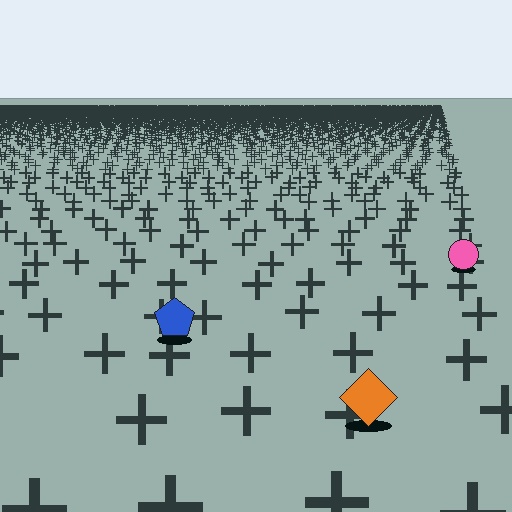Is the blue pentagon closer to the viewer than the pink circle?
Yes. The blue pentagon is closer — you can tell from the texture gradient: the ground texture is coarser near it.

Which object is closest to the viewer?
The orange diamond is closest. The texture marks near it are larger and more spread out.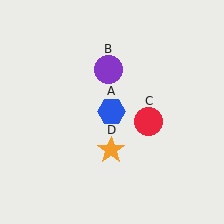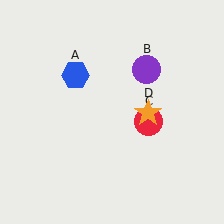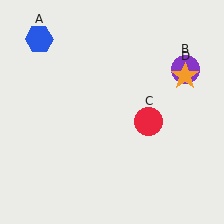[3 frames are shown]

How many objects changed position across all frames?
3 objects changed position: blue hexagon (object A), purple circle (object B), orange star (object D).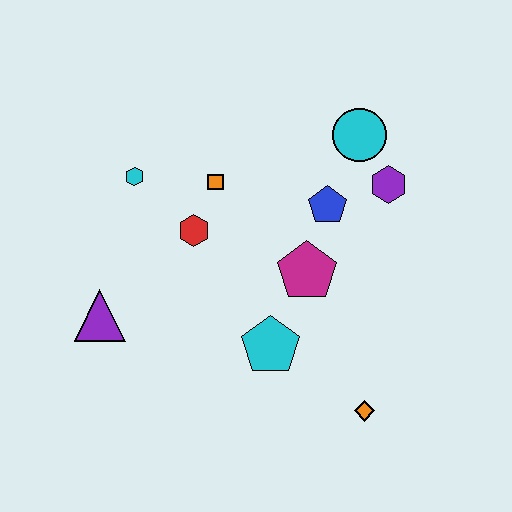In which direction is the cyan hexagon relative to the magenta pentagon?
The cyan hexagon is to the left of the magenta pentagon.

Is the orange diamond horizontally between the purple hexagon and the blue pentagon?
Yes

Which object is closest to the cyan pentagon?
The magenta pentagon is closest to the cyan pentagon.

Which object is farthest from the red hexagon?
The orange diamond is farthest from the red hexagon.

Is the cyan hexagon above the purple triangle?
Yes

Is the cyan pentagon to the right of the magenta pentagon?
No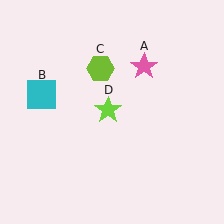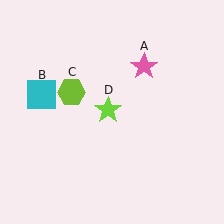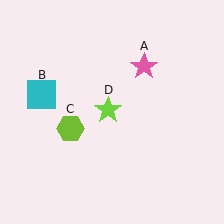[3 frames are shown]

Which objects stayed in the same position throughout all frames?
Pink star (object A) and cyan square (object B) and lime star (object D) remained stationary.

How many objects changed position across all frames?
1 object changed position: lime hexagon (object C).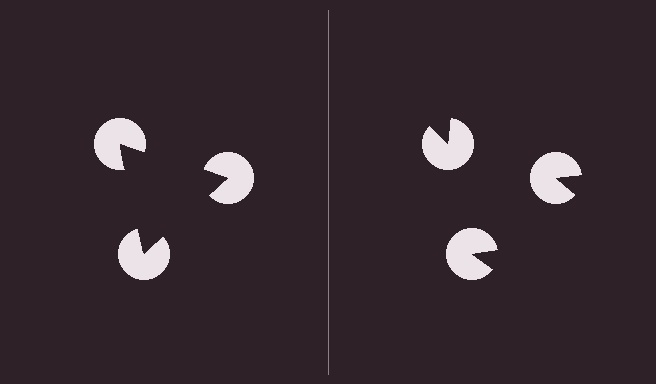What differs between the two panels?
The pac-man discs are positioned identically on both sides; only the wedge orientations differ. On the left they align to a triangle; on the right they are misaligned.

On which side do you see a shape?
An illusory triangle appears on the left side. On the right side the wedge cuts are rotated, so no coherent shape forms.